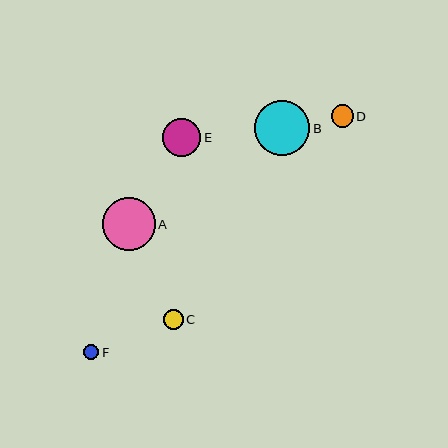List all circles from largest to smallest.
From largest to smallest: B, A, E, D, C, F.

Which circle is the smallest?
Circle F is the smallest with a size of approximately 15 pixels.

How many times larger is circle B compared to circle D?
Circle B is approximately 2.5 times the size of circle D.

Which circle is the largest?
Circle B is the largest with a size of approximately 55 pixels.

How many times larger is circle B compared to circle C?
Circle B is approximately 2.8 times the size of circle C.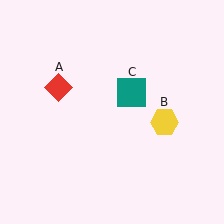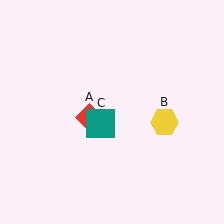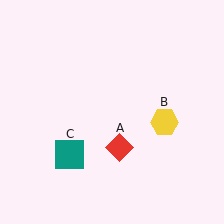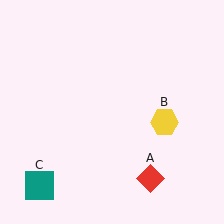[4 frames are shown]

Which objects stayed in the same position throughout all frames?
Yellow hexagon (object B) remained stationary.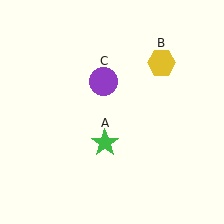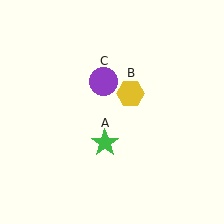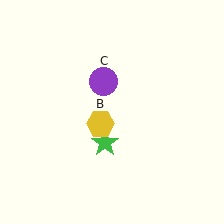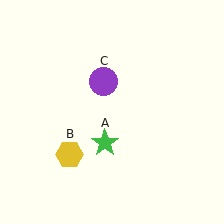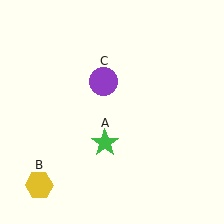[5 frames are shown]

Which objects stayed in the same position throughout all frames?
Green star (object A) and purple circle (object C) remained stationary.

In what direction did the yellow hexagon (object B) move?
The yellow hexagon (object B) moved down and to the left.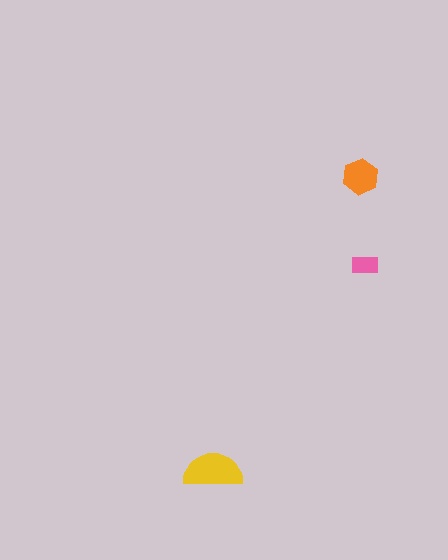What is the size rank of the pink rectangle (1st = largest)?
3rd.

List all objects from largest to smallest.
The yellow semicircle, the orange hexagon, the pink rectangle.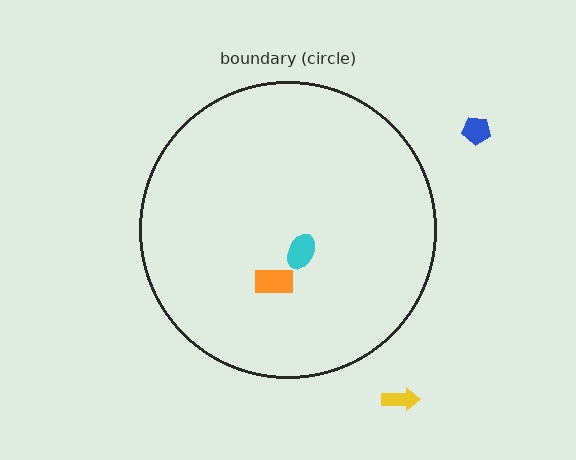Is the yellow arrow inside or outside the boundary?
Outside.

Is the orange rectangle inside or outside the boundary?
Inside.